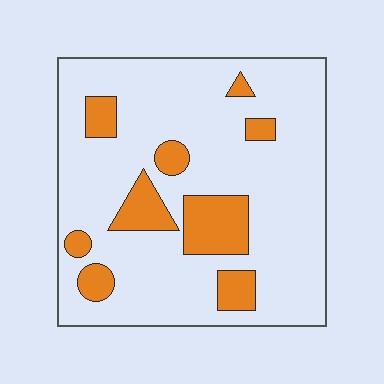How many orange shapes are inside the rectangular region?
9.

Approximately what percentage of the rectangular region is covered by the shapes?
Approximately 20%.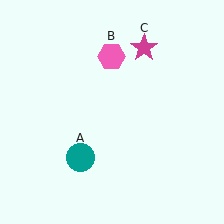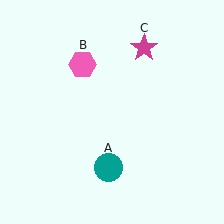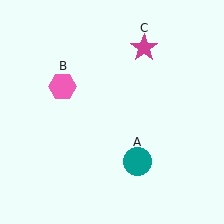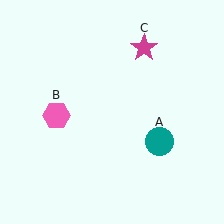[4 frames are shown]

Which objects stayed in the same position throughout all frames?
Magenta star (object C) remained stationary.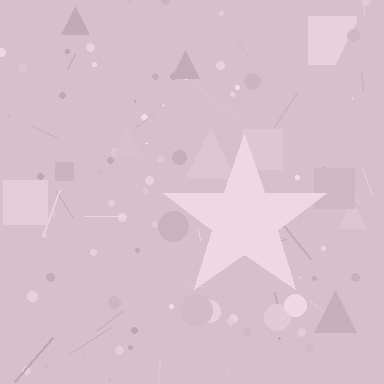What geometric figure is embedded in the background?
A star is embedded in the background.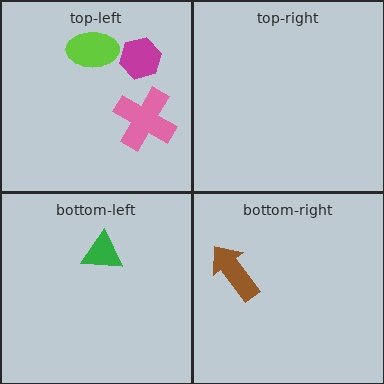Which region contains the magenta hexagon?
The top-left region.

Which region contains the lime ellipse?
The top-left region.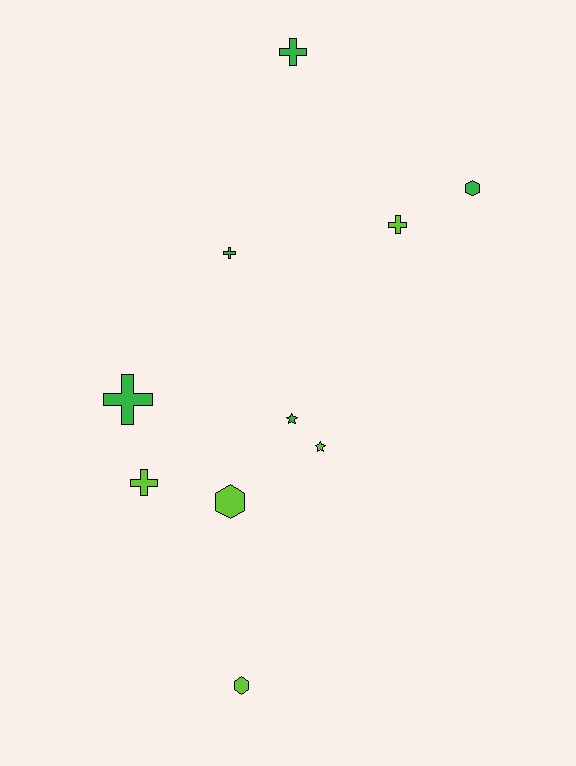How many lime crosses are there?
There are 2 lime crosses.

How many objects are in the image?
There are 10 objects.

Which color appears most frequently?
Lime, with 5 objects.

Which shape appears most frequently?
Cross, with 5 objects.